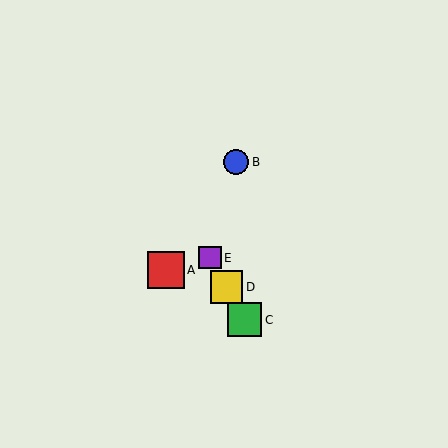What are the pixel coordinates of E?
Object E is at (210, 258).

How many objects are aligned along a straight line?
3 objects (C, D, E) are aligned along a straight line.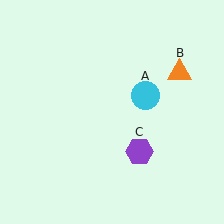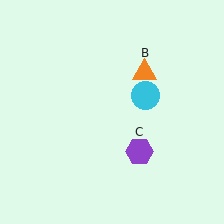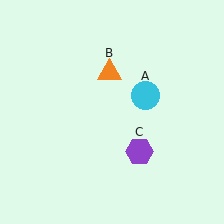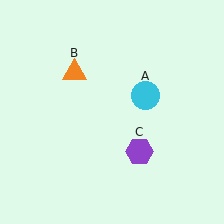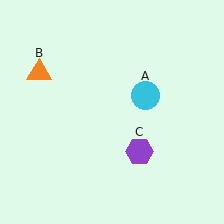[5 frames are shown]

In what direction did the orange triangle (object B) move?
The orange triangle (object B) moved left.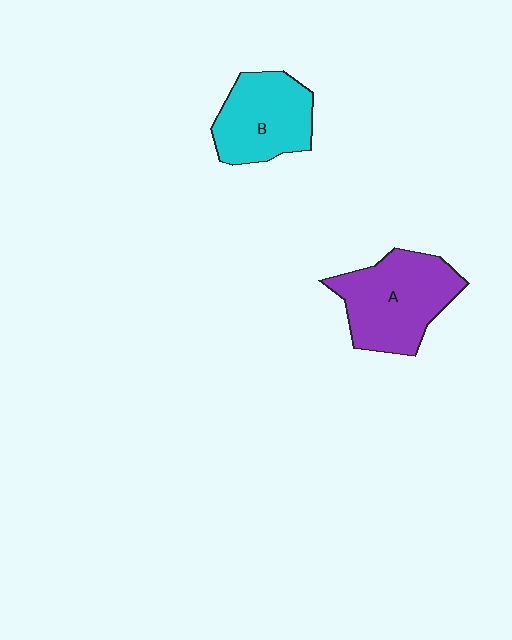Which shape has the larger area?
Shape A (purple).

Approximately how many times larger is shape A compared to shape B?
Approximately 1.2 times.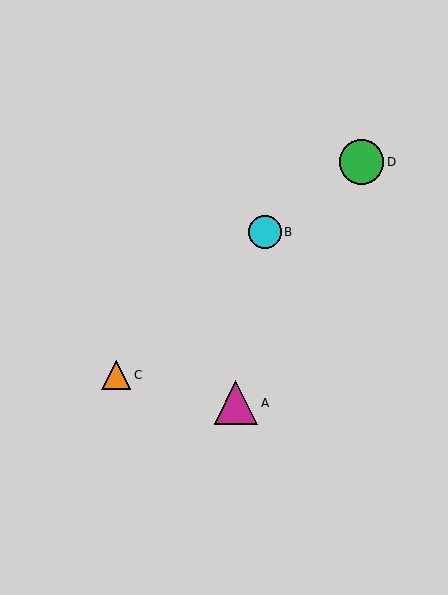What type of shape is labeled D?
Shape D is a green circle.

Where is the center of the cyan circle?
The center of the cyan circle is at (265, 232).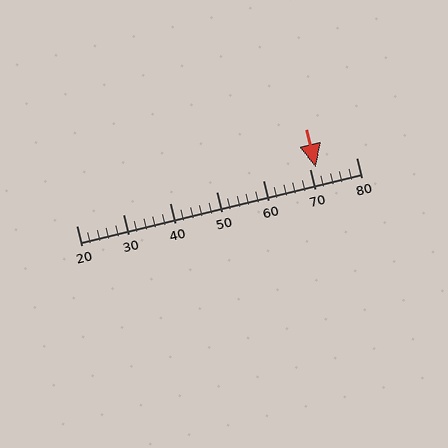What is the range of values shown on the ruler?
The ruler shows values from 20 to 80.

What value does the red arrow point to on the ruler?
The red arrow points to approximately 71.